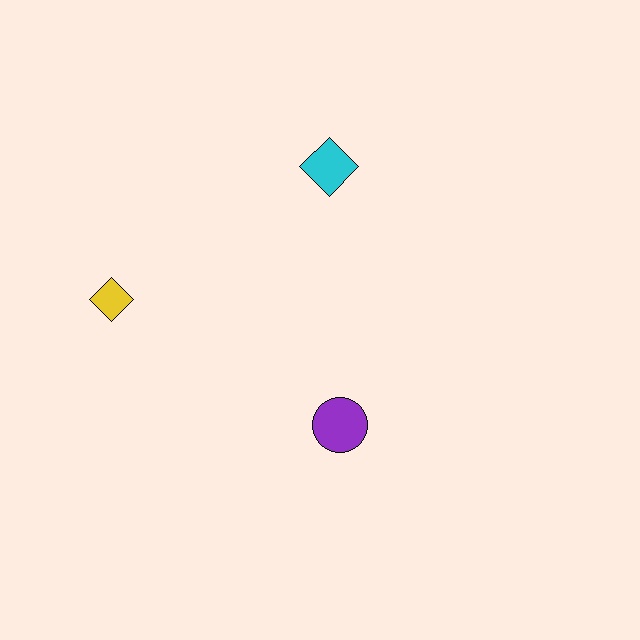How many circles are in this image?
There is 1 circle.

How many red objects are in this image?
There are no red objects.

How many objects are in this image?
There are 3 objects.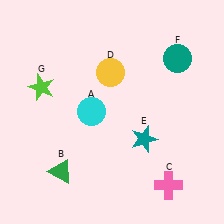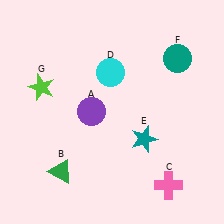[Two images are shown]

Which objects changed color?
A changed from cyan to purple. D changed from yellow to cyan.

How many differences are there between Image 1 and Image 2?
There are 2 differences between the two images.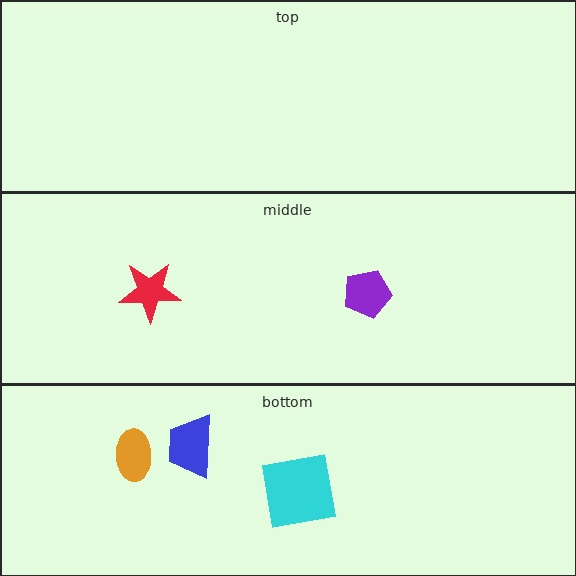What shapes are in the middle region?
The purple pentagon, the red star.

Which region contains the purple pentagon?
The middle region.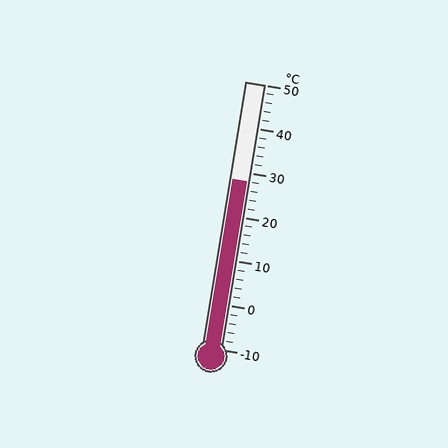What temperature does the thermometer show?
The thermometer shows approximately 28°C.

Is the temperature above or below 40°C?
The temperature is below 40°C.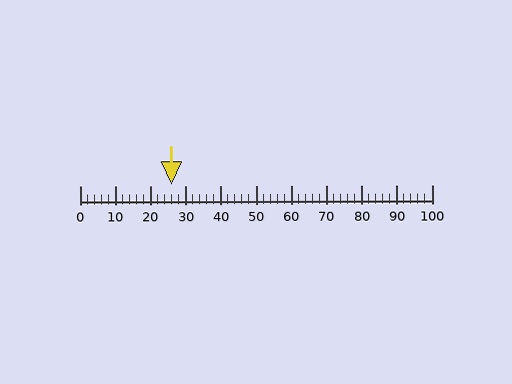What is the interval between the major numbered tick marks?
The major tick marks are spaced 10 units apart.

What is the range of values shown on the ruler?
The ruler shows values from 0 to 100.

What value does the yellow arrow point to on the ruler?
The yellow arrow points to approximately 26.